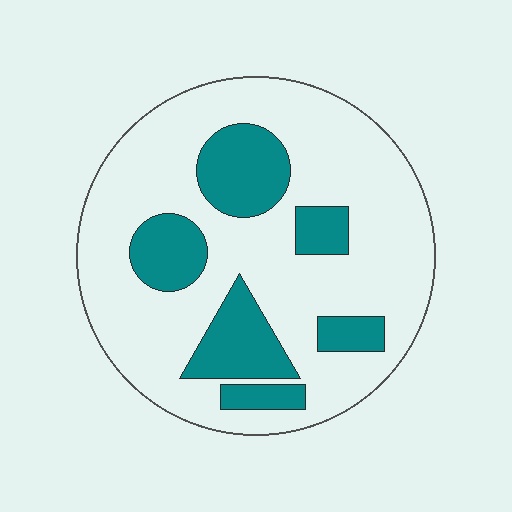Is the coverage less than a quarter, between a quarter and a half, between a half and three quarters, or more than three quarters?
Between a quarter and a half.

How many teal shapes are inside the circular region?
6.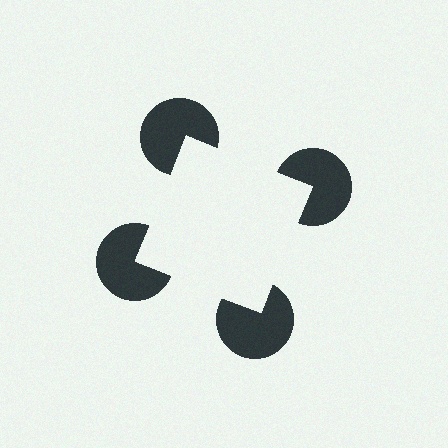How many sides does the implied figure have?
4 sides.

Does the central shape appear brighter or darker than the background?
It typically appears slightly brighter than the background, even though no actual brightness change is drawn.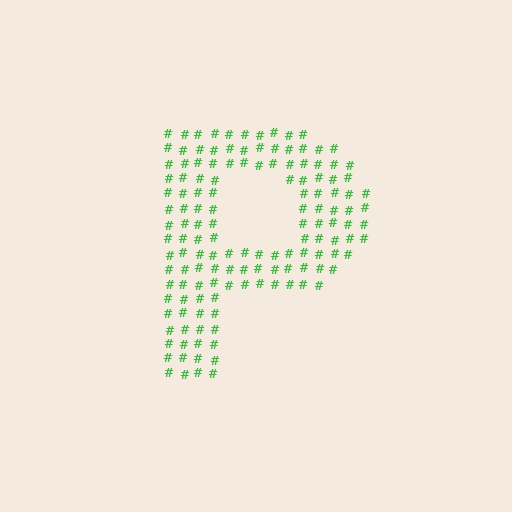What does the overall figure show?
The overall figure shows the letter P.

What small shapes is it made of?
It is made of small hash symbols.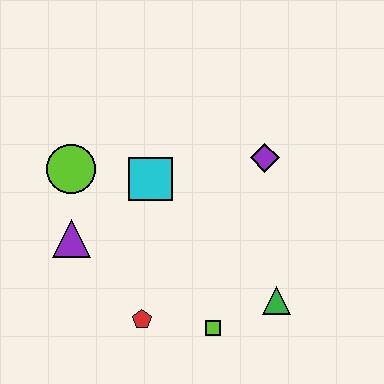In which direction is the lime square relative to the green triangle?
The lime square is to the left of the green triangle.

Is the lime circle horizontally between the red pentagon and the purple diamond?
No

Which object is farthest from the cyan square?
The green triangle is farthest from the cyan square.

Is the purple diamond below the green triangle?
No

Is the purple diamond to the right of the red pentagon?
Yes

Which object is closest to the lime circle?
The purple triangle is closest to the lime circle.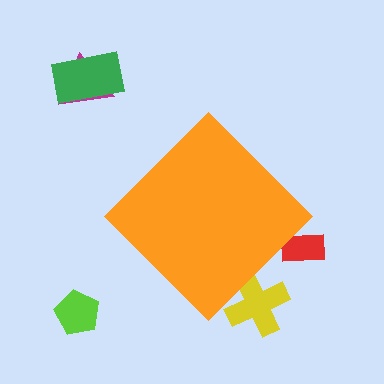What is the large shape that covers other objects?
An orange diamond.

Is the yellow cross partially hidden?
Yes, the yellow cross is partially hidden behind the orange diamond.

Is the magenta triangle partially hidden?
No, the magenta triangle is fully visible.